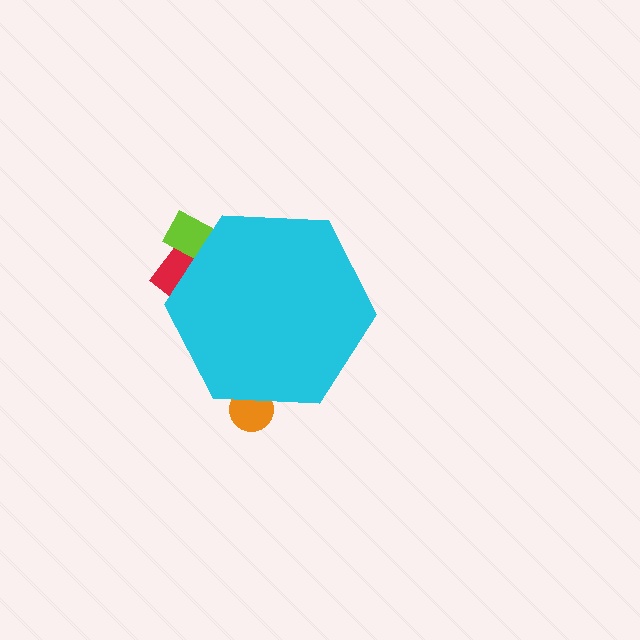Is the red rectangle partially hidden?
Yes, the red rectangle is partially hidden behind the cyan hexagon.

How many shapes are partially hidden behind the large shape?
3 shapes are partially hidden.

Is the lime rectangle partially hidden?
Yes, the lime rectangle is partially hidden behind the cyan hexagon.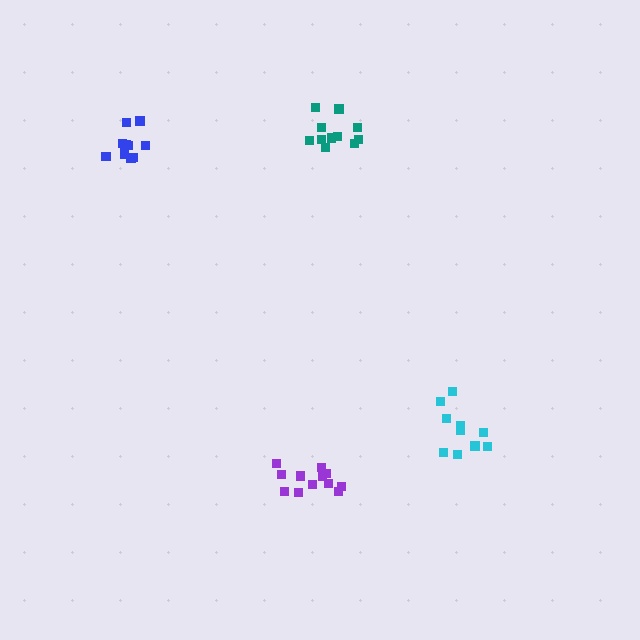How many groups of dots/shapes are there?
There are 4 groups.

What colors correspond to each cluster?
The clusters are colored: blue, purple, teal, cyan.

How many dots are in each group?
Group 1: 11 dots, Group 2: 12 dots, Group 3: 11 dots, Group 4: 10 dots (44 total).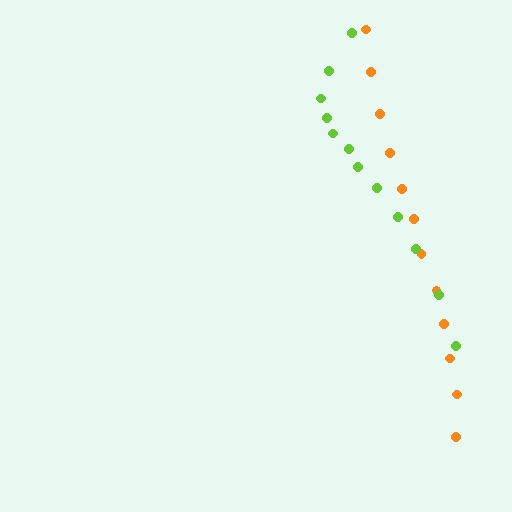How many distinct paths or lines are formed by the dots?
There are 2 distinct paths.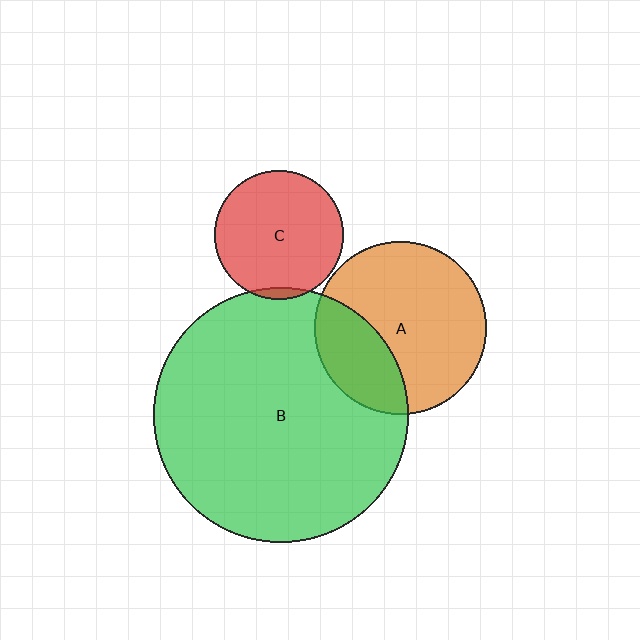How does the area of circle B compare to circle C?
Approximately 3.9 times.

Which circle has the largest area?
Circle B (green).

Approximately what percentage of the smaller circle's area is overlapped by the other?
Approximately 30%.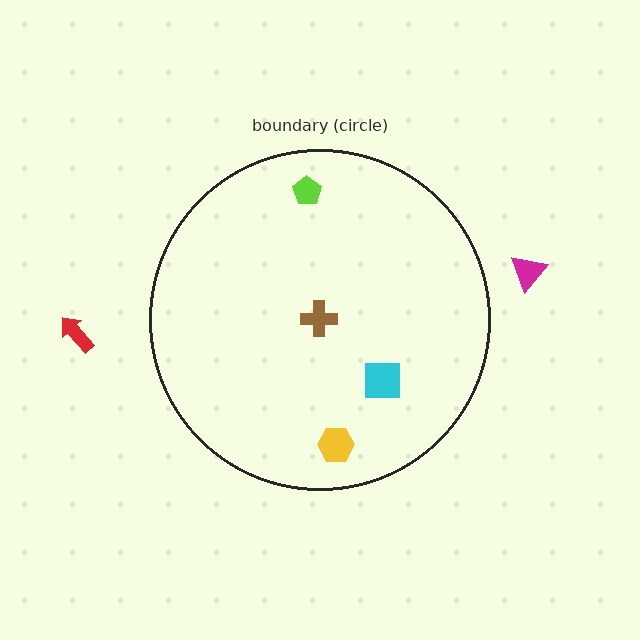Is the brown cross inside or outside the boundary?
Inside.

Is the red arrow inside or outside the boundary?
Outside.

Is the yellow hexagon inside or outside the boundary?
Inside.